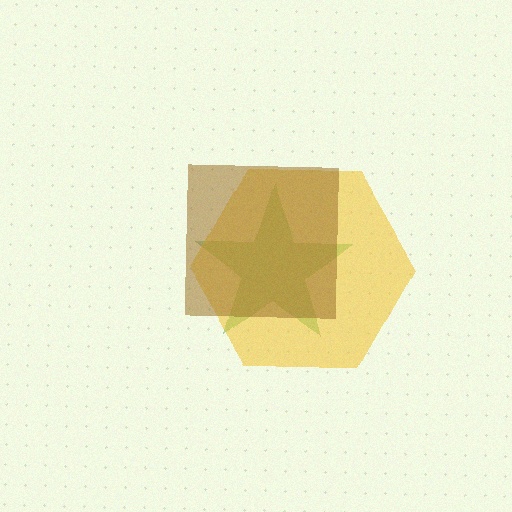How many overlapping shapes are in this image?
There are 3 overlapping shapes in the image.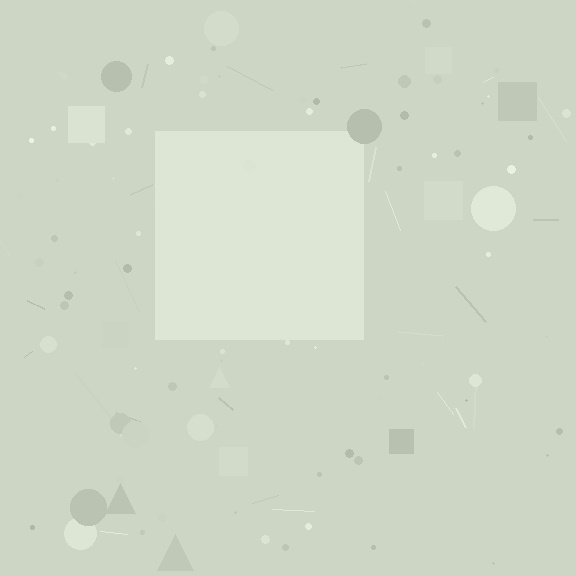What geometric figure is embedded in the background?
A square is embedded in the background.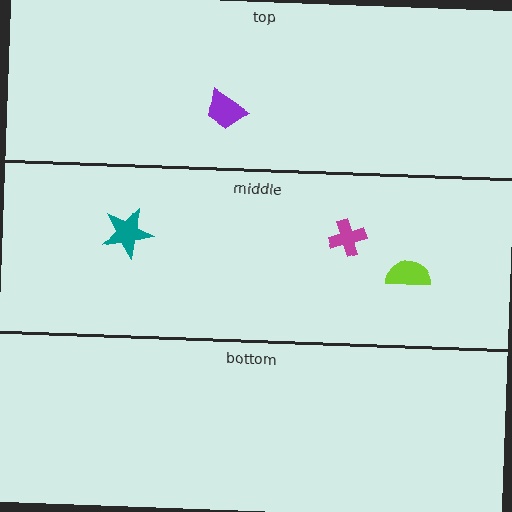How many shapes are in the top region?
1.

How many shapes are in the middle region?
3.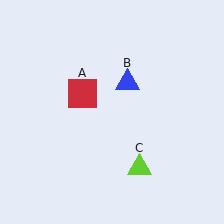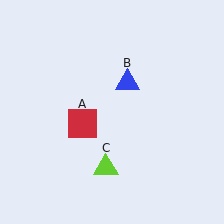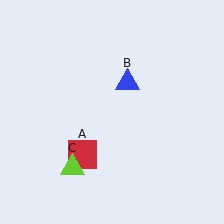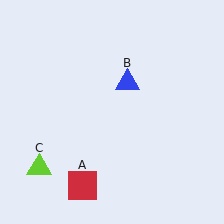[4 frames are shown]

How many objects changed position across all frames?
2 objects changed position: red square (object A), lime triangle (object C).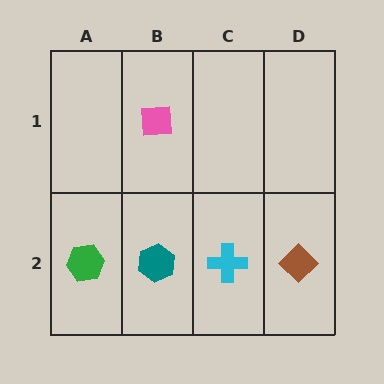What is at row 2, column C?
A cyan cross.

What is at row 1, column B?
A pink square.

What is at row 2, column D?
A brown diamond.